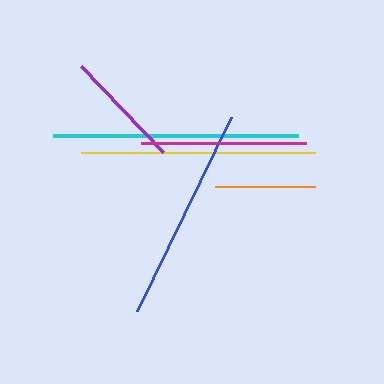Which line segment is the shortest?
The orange line is the shortest at approximately 100 pixels.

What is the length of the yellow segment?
The yellow segment is approximately 235 pixels long.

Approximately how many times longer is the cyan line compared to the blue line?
The cyan line is approximately 1.1 times the length of the blue line.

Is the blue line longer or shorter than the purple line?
The blue line is longer than the purple line.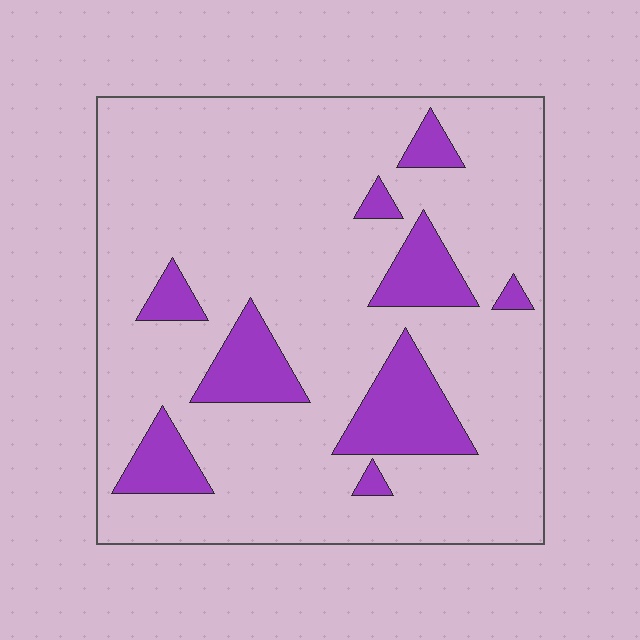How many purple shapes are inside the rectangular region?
9.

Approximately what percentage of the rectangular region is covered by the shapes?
Approximately 15%.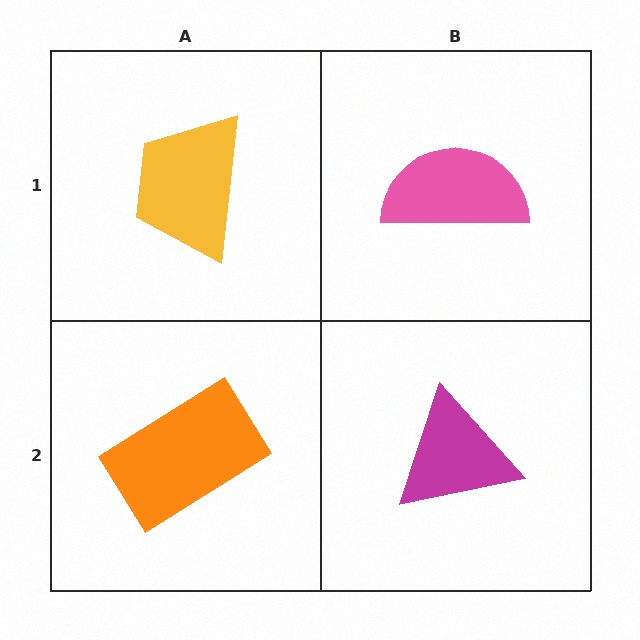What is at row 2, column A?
An orange rectangle.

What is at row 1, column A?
A yellow trapezoid.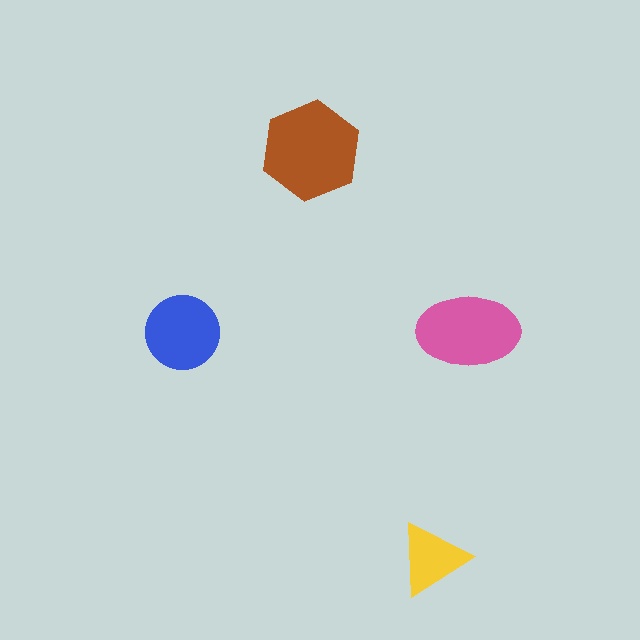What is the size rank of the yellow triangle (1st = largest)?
4th.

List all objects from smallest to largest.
The yellow triangle, the blue circle, the pink ellipse, the brown hexagon.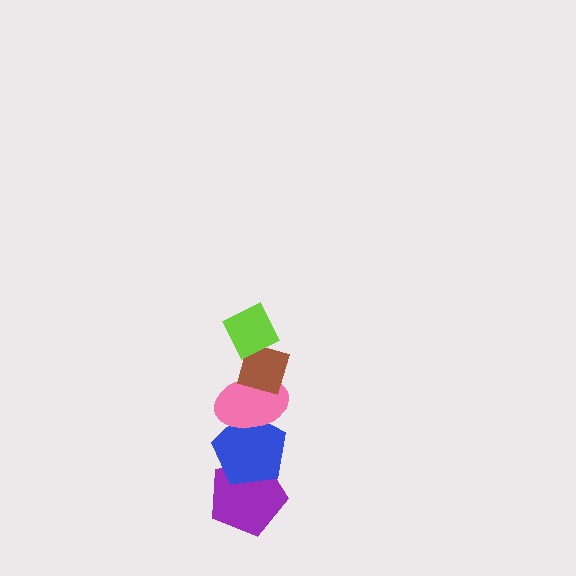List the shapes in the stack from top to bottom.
From top to bottom: the lime diamond, the brown diamond, the pink ellipse, the blue pentagon, the purple pentagon.